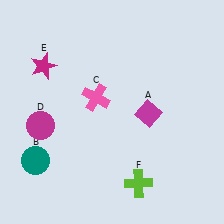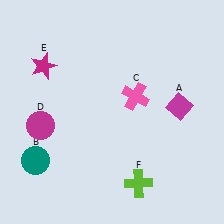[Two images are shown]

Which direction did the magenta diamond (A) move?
The magenta diamond (A) moved right.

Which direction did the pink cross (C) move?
The pink cross (C) moved right.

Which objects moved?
The objects that moved are: the magenta diamond (A), the pink cross (C).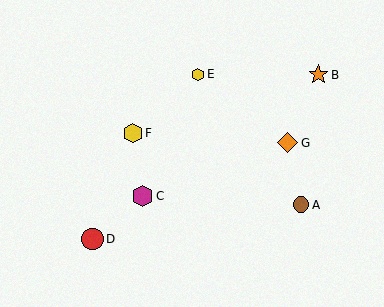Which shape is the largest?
The red circle (labeled D) is the largest.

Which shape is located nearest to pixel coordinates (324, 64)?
The orange star (labeled B) at (318, 75) is nearest to that location.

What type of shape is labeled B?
Shape B is an orange star.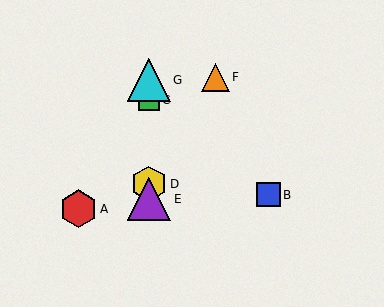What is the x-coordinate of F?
Object F is at x≈215.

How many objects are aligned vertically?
4 objects (C, D, E, G) are aligned vertically.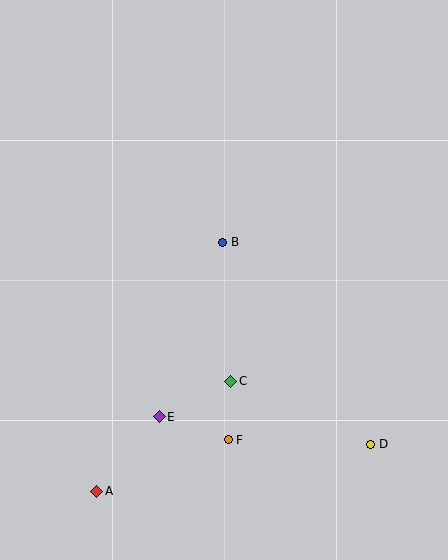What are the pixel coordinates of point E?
Point E is at (159, 417).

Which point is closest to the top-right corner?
Point B is closest to the top-right corner.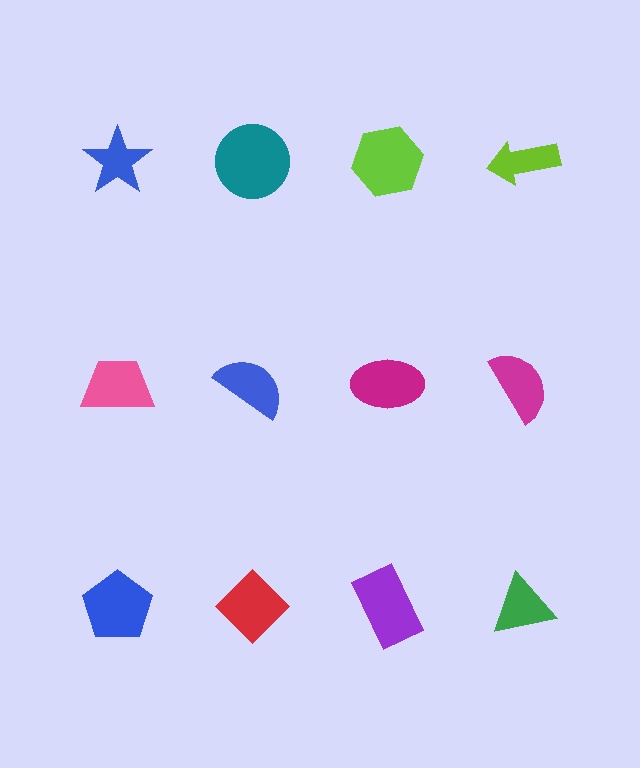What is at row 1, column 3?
A lime hexagon.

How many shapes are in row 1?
4 shapes.